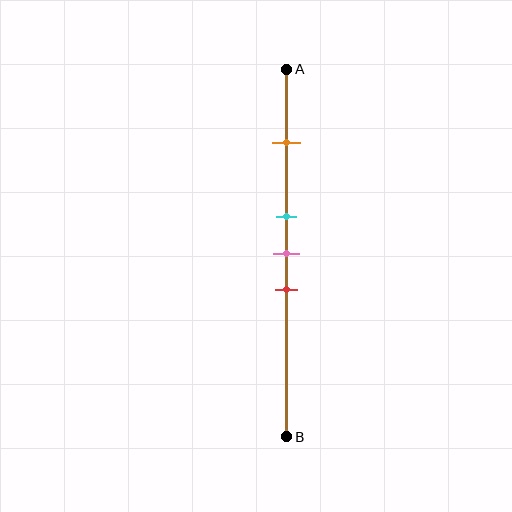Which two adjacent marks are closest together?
The cyan and pink marks are the closest adjacent pair.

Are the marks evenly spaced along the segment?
No, the marks are not evenly spaced.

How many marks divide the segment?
There are 4 marks dividing the segment.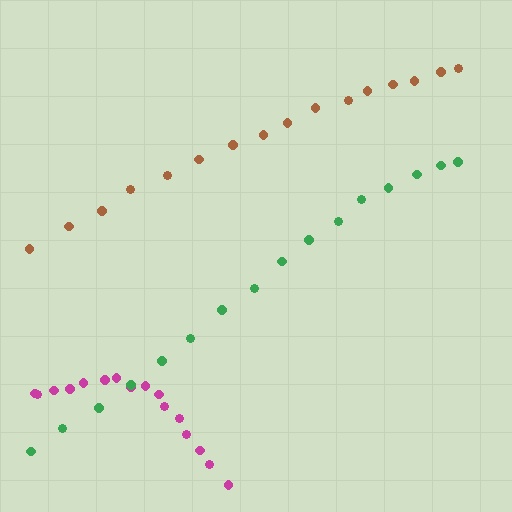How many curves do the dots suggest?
There are 3 distinct paths.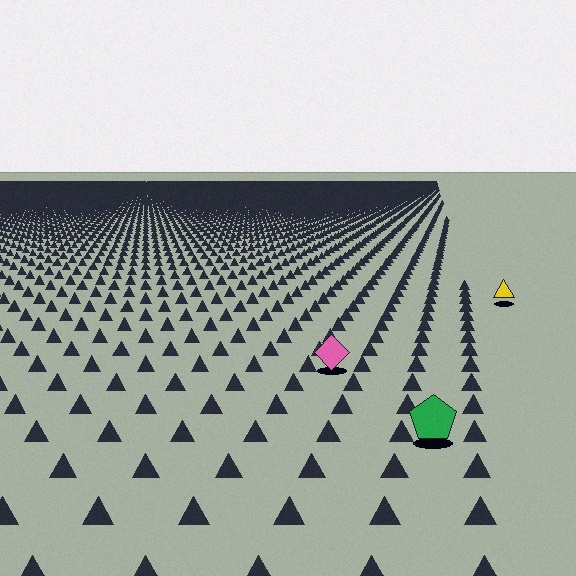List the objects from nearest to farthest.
From nearest to farthest: the green pentagon, the pink diamond, the yellow triangle.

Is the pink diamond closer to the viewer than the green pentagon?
No. The green pentagon is closer — you can tell from the texture gradient: the ground texture is coarser near it.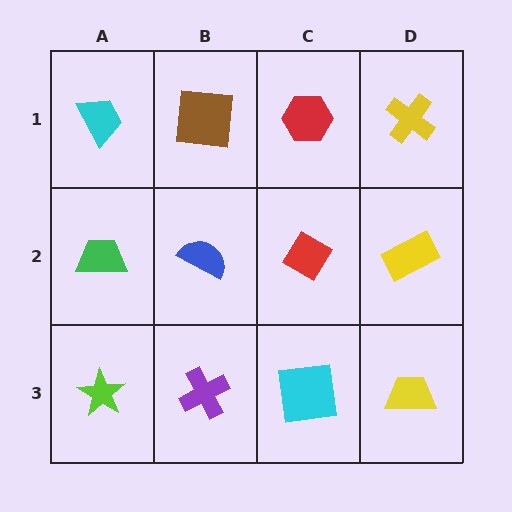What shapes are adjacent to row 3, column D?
A yellow rectangle (row 2, column D), a cyan square (row 3, column C).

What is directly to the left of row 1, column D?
A red hexagon.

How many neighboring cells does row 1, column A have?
2.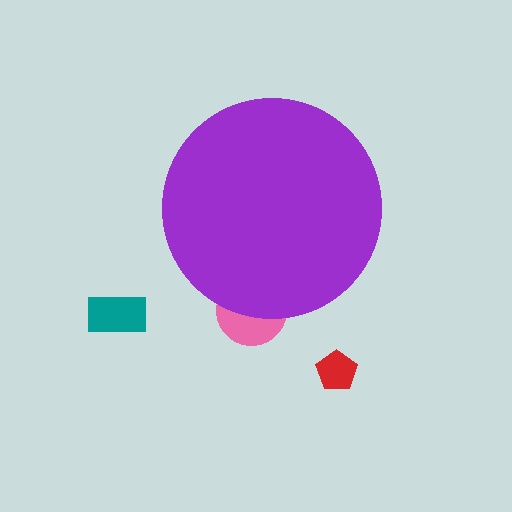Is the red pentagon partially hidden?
No, the red pentagon is fully visible.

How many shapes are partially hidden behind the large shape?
1 shape is partially hidden.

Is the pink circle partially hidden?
Yes, the pink circle is partially hidden behind the purple circle.